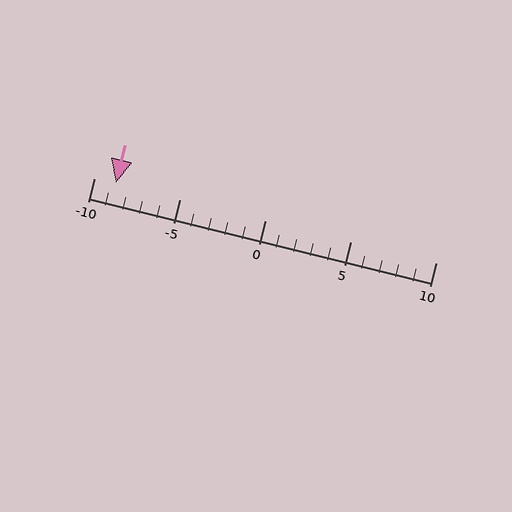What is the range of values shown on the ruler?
The ruler shows values from -10 to 10.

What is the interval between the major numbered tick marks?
The major tick marks are spaced 5 units apart.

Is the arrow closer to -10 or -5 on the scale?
The arrow is closer to -10.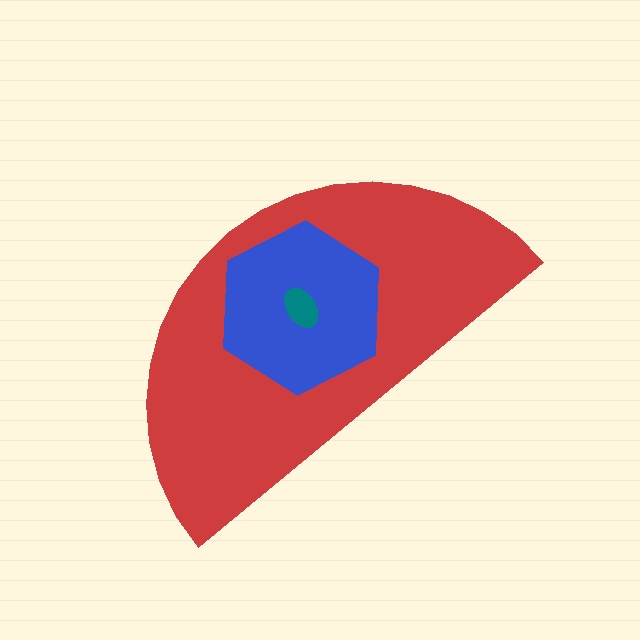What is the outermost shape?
The red semicircle.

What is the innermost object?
The teal ellipse.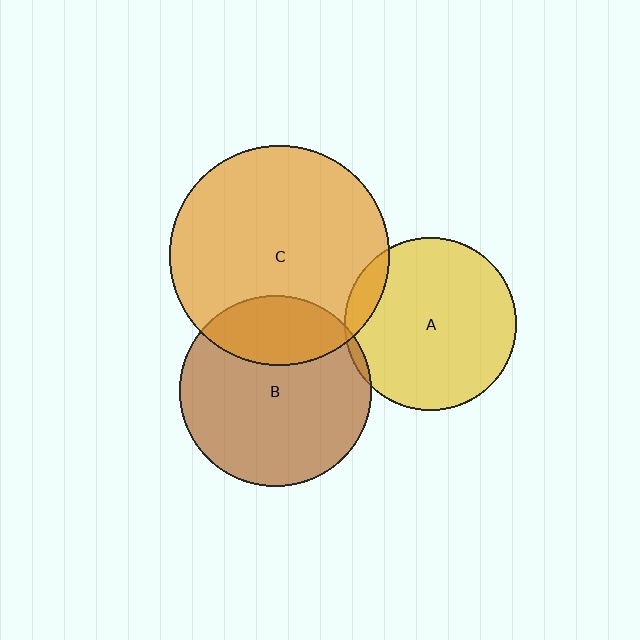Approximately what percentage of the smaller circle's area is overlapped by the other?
Approximately 5%.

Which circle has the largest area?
Circle C (orange).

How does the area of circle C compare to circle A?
Approximately 1.6 times.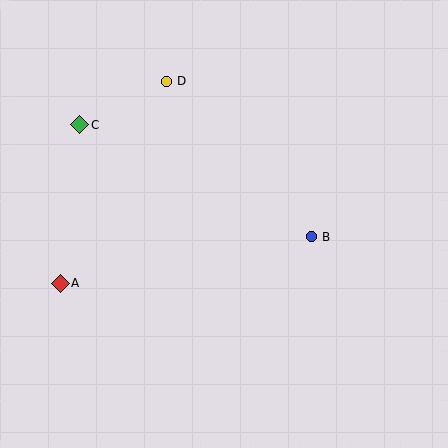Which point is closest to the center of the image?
Point B at (311, 237) is closest to the center.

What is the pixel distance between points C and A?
The distance between C and A is 159 pixels.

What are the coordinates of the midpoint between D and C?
The midpoint between D and C is at (123, 103).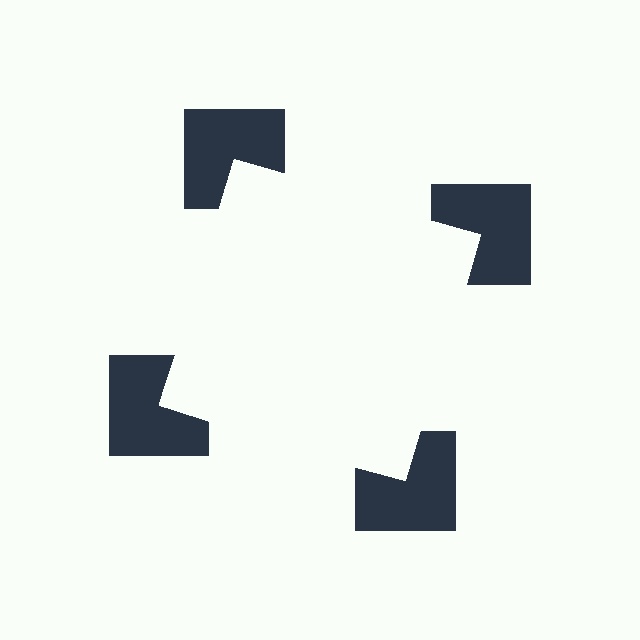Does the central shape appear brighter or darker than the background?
It typically appears slightly brighter than the background, even though no actual brightness change is drawn.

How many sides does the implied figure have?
4 sides.